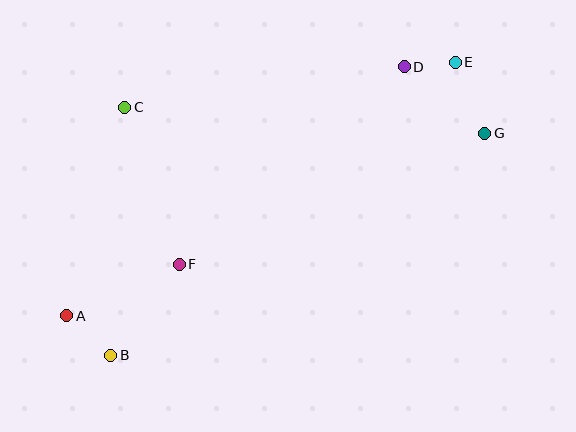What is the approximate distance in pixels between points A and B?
The distance between A and B is approximately 60 pixels.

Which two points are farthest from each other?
Points A and E are farthest from each other.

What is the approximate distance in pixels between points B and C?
The distance between B and C is approximately 248 pixels.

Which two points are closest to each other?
Points D and E are closest to each other.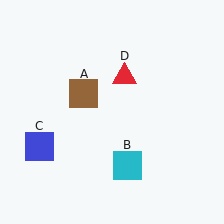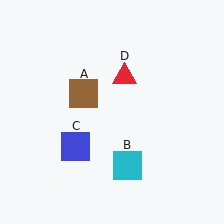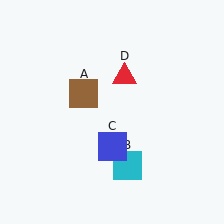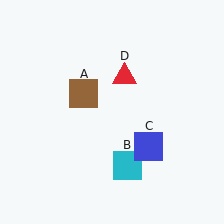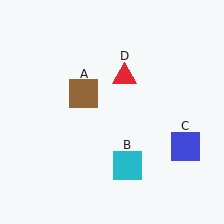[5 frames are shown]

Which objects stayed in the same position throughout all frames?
Brown square (object A) and cyan square (object B) and red triangle (object D) remained stationary.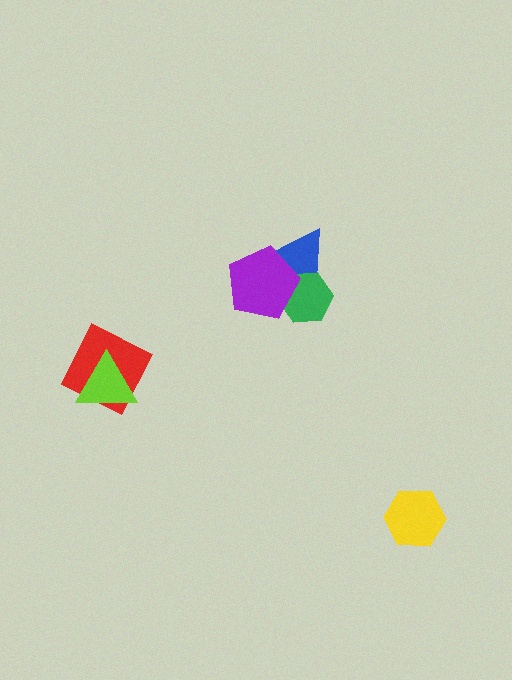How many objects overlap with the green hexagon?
2 objects overlap with the green hexagon.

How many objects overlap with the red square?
1 object overlaps with the red square.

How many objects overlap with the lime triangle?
1 object overlaps with the lime triangle.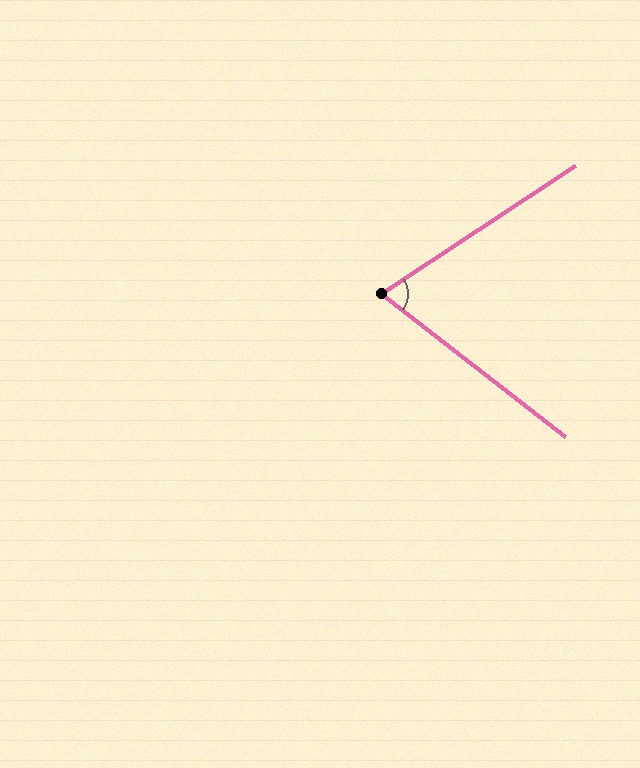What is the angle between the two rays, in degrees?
Approximately 71 degrees.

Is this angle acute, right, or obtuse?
It is acute.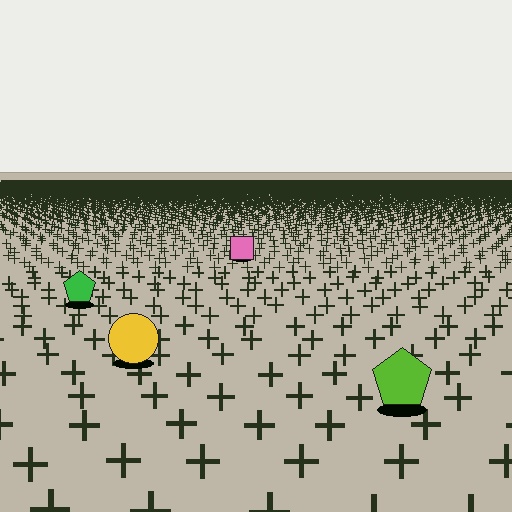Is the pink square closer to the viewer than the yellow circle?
No. The yellow circle is closer — you can tell from the texture gradient: the ground texture is coarser near it.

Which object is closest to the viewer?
The lime pentagon is closest. The texture marks near it are larger and more spread out.